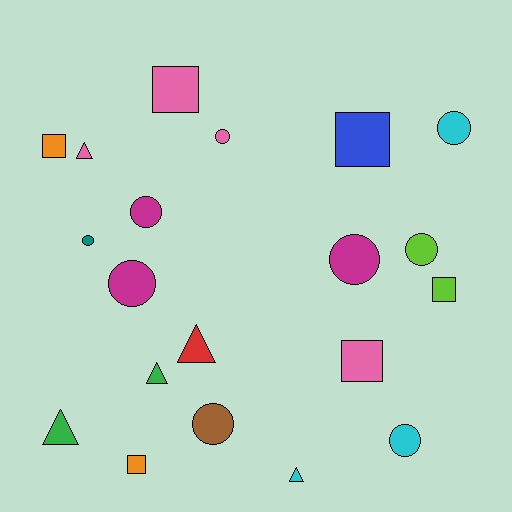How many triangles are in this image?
There are 5 triangles.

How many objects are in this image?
There are 20 objects.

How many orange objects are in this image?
There are 2 orange objects.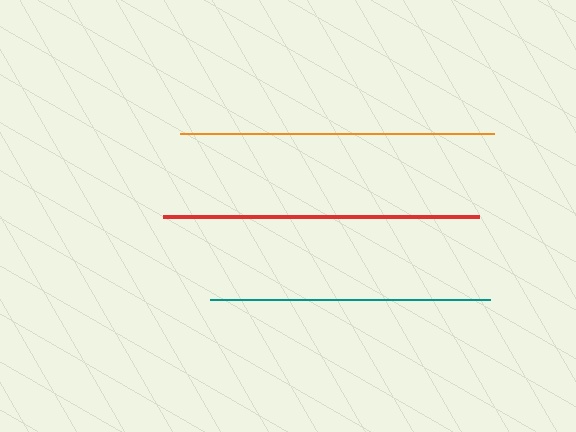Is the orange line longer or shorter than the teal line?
The orange line is longer than the teal line.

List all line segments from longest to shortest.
From longest to shortest: red, orange, teal.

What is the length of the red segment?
The red segment is approximately 316 pixels long.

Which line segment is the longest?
The red line is the longest at approximately 316 pixels.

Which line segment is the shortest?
The teal line is the shortest at approximately 280 pixels.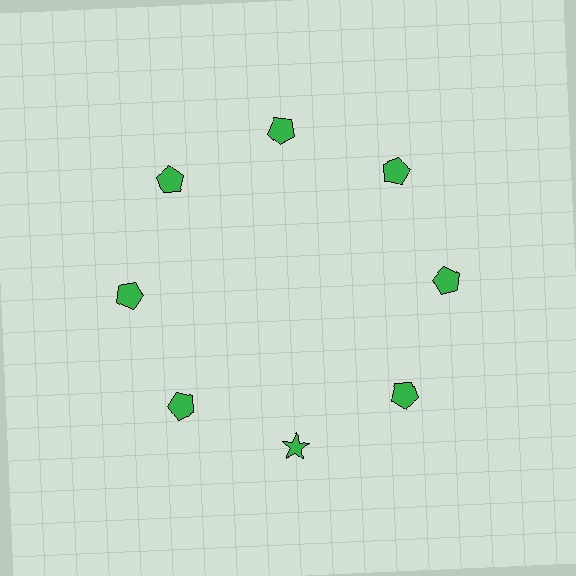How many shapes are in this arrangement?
There are 8 shapes arranged in a ring pattern.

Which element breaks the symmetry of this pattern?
The green star at roughly the 6 o'clock position breaks the symmetry. All other shapes are green pentagons.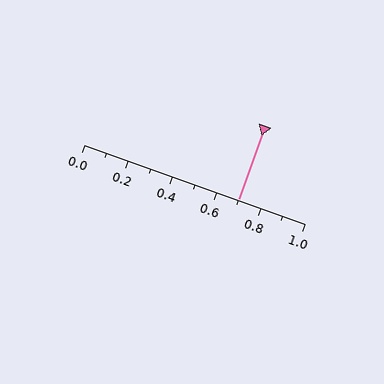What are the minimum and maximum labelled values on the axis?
The axis runs from 0.0 to 1.0.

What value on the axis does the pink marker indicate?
The marker indicates approximately 0.7.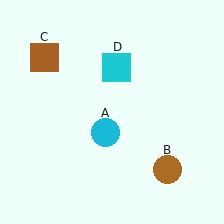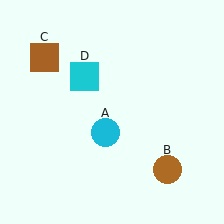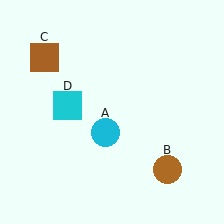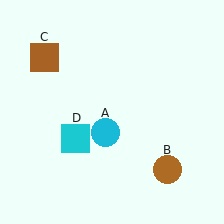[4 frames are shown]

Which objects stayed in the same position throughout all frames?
Cyan circle (object A) and brown circle (object B) and brown square (object C) remained stationary.